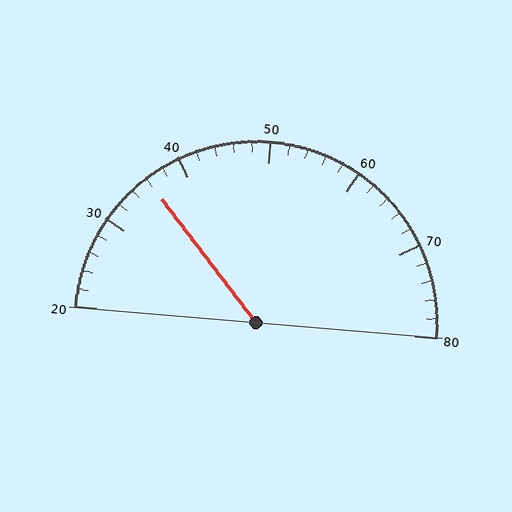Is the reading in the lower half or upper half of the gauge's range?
The reading is in the lower half of the range (20 to 80).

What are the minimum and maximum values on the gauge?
The gauge ranges from 20 to 80.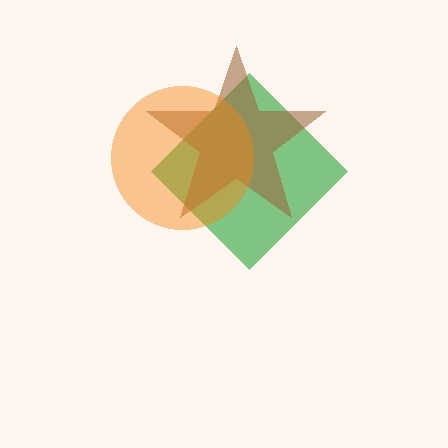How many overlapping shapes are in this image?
There are 3 overlapping shapes in the image.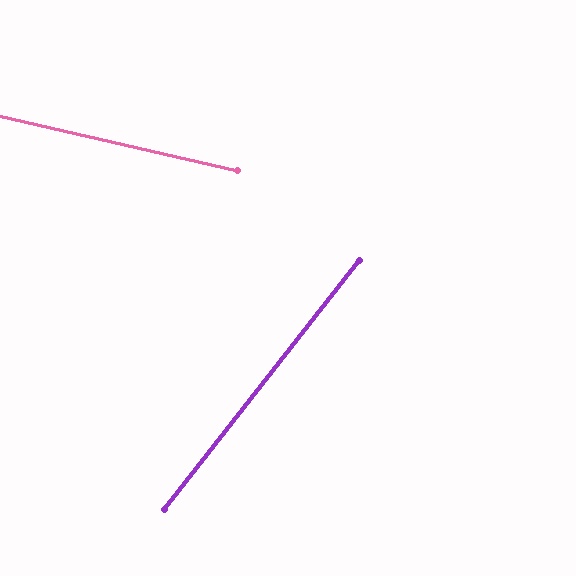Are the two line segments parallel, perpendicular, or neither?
Neither parallel nor perpendicular — they differ by about 65°.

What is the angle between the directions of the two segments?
Approximately 65 degrees.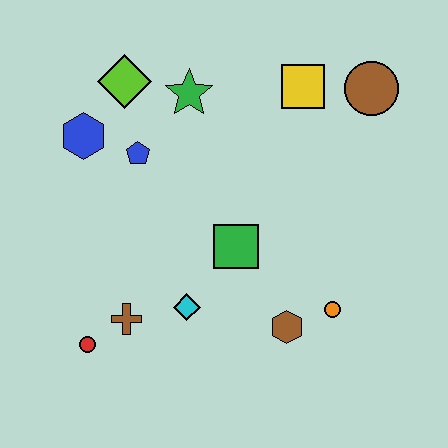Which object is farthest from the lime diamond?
The orange circle is farthest from the lime diamond.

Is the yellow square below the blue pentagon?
No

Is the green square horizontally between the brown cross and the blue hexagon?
No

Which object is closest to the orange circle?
The brown hexagon is closest to the orange circle.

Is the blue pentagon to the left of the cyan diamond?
Yes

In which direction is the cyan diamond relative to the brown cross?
The cyan diamond is to the right of the brown cross.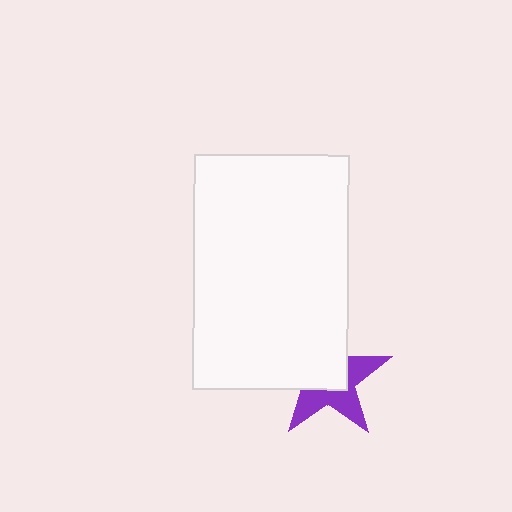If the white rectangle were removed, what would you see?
You would see the complete purple star.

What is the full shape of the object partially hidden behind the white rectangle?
The partially hidden object is a purple star.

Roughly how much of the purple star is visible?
About half of it is visible (roughly 46%).